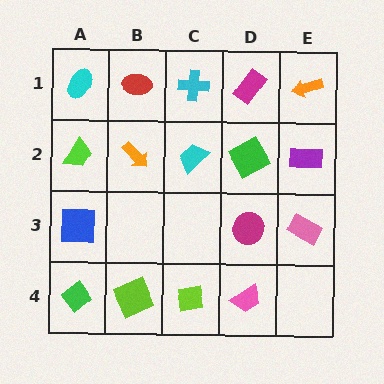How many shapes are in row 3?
3 shapes.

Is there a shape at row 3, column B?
No, that cell is empty.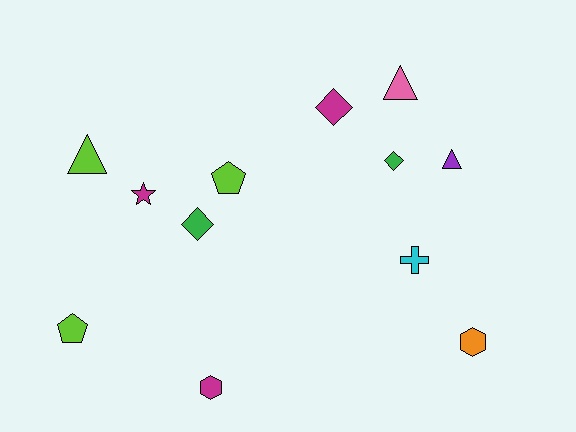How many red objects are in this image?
There are no red objects.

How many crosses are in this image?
There is 1 cross.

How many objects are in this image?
There are 12 objects.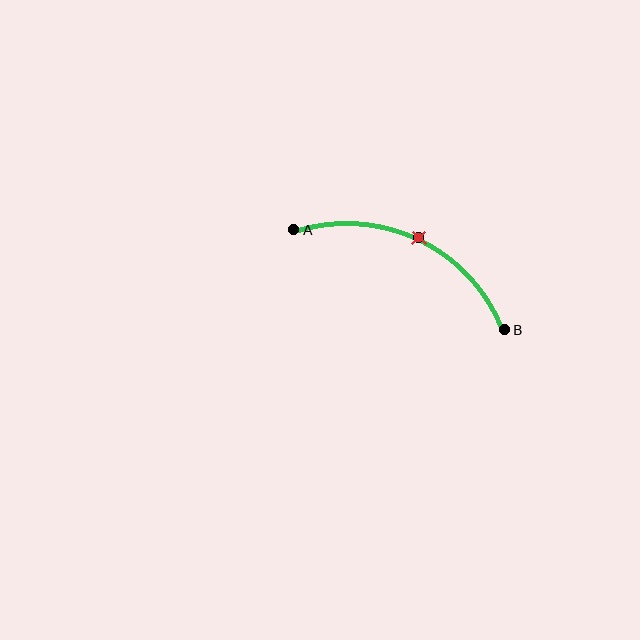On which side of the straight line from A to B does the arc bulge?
The arc bulges above the straight line connecting A and B.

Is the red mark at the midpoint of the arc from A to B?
Yes. The red mark lies on the arc at equal arc-length from both A and B — it is the arc midpoint.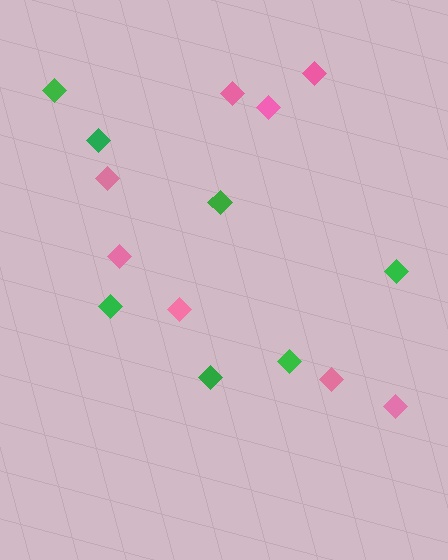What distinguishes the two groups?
There are 2 groups: one group of green diamonds (7) and one group of pink diamonds (8).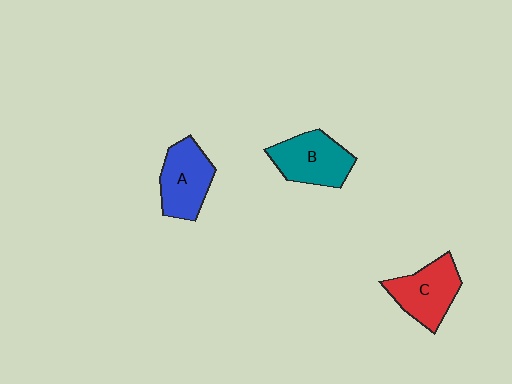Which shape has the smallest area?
Shape A (blue).